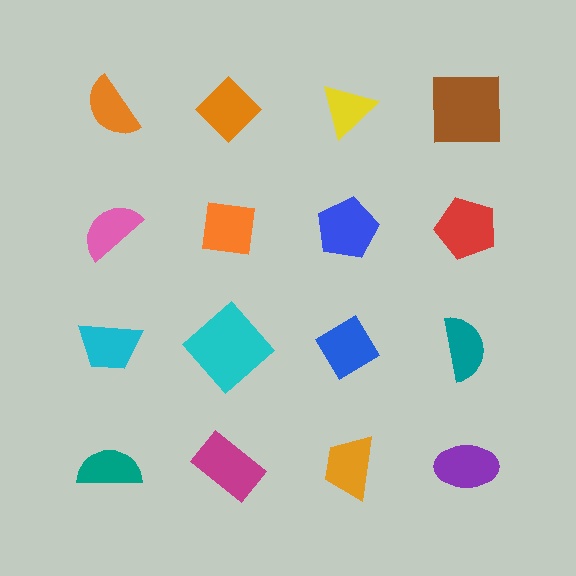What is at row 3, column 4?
A teal semicircle.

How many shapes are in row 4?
4 shapes.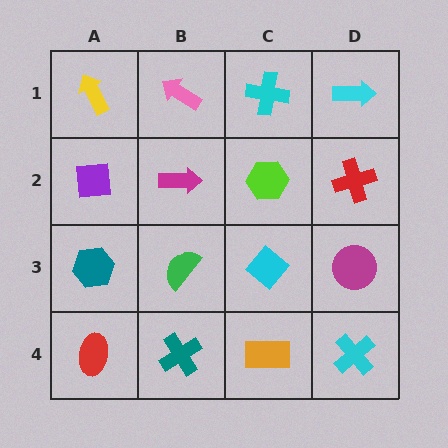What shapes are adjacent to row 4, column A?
A teal hexagon (row 3, column A), a teal cross (row 4, column B).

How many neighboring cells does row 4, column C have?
3.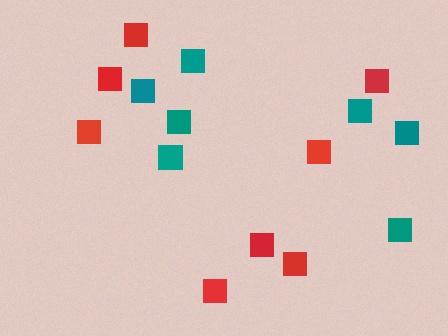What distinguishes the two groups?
There are 2 groups: one group of teal squares (7) and one group of red squares (8).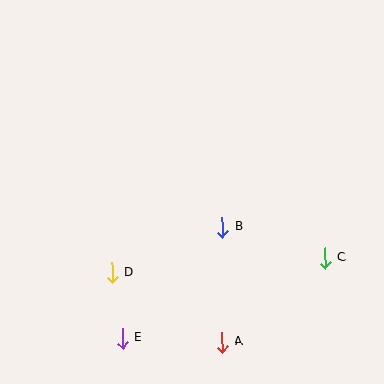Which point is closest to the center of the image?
Point B at (222, 227) is closest to the center.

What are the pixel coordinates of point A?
Point A is at (222, 342).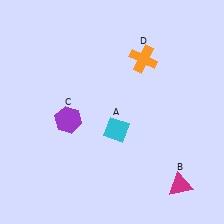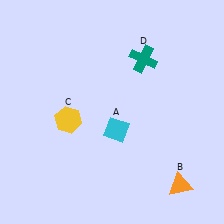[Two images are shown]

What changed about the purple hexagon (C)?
In Image 1, C is purple. In Image 2, it changed to yellow.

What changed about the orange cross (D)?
In Image 1, D is orange. In Image 2, it changed to teal.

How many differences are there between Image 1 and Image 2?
There are 3 differences between the two images.